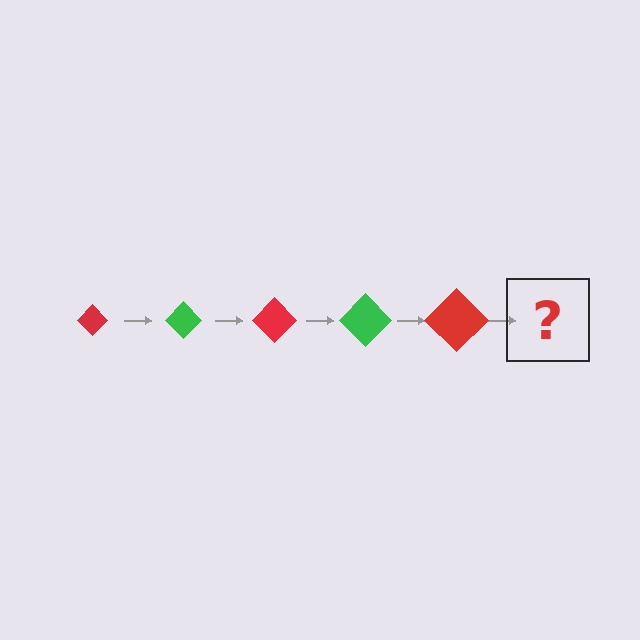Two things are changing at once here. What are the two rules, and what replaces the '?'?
The two rules are that the diamond grows larger each step and the color cycles through red and green. The '?' should be a green diamond, larger than the previous one.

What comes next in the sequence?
The next element should be a green diamond, larger than the previous one.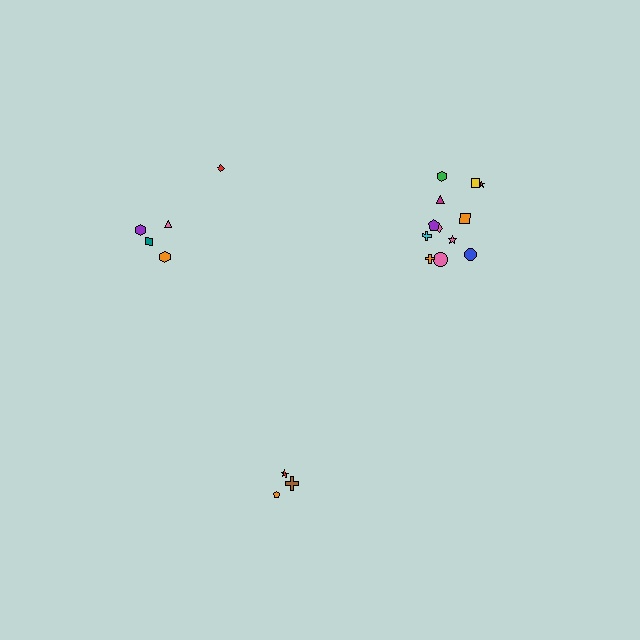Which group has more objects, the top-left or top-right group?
The top-right group.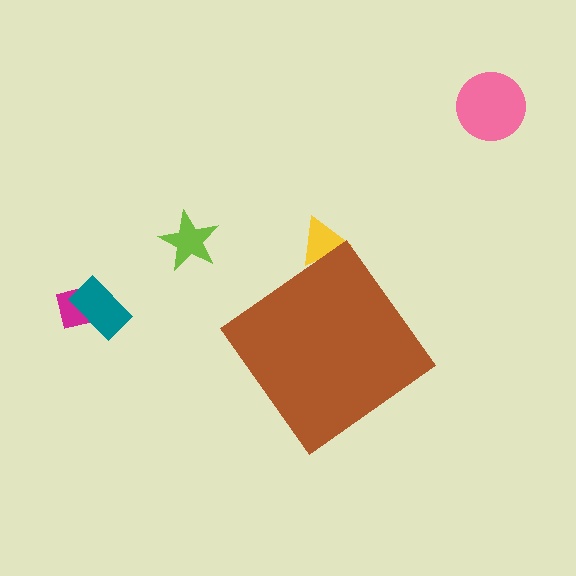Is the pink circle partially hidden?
No, the pink circle is fully visible.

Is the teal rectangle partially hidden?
No, the teal rectangle is fully visible.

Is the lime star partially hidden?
No, the lime star is fully visible.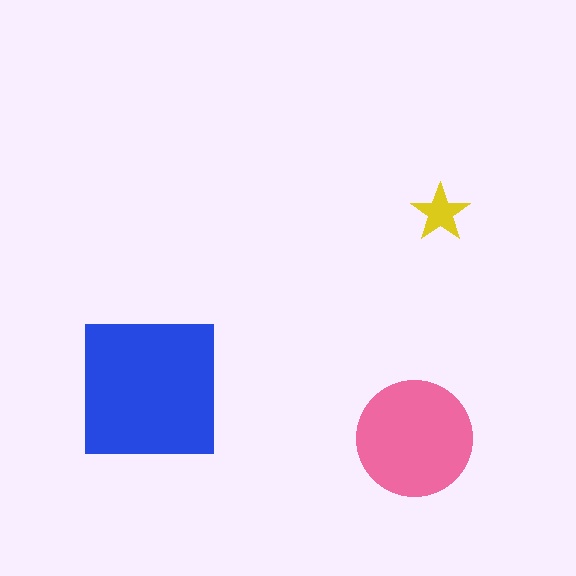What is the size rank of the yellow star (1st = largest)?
3rd.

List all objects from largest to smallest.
The blue square, the pink circle, the yellow star.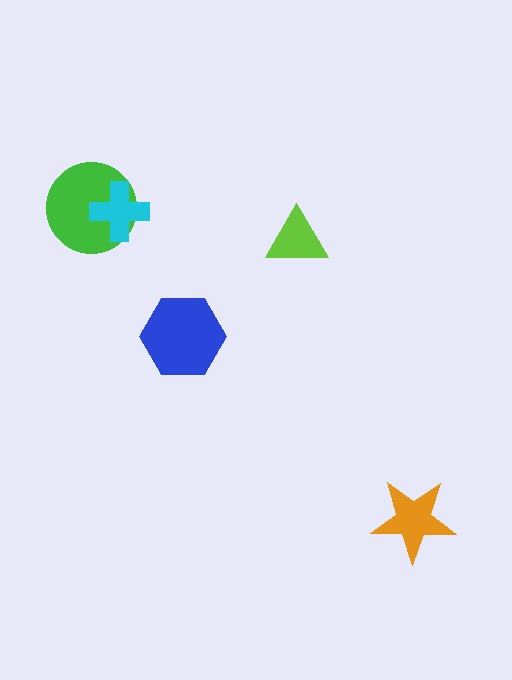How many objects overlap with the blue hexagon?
0 objects overlap with the blue hexagon.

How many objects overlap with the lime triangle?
0 objects overlap with the lime triangle.